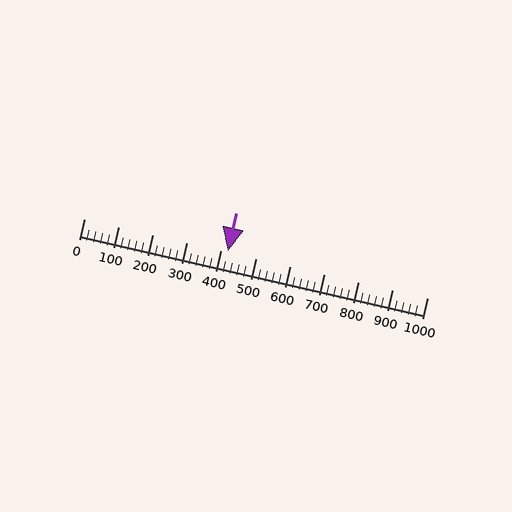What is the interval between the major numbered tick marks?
The major tick marks are spaced 100 units apart.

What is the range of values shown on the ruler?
The ruler shows values from 0 to 1000.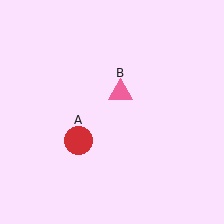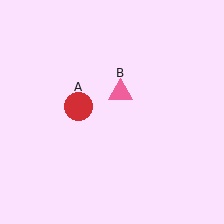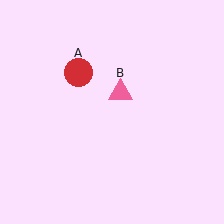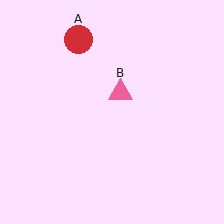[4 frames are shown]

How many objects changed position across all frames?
1 object changed position: red circle (object A).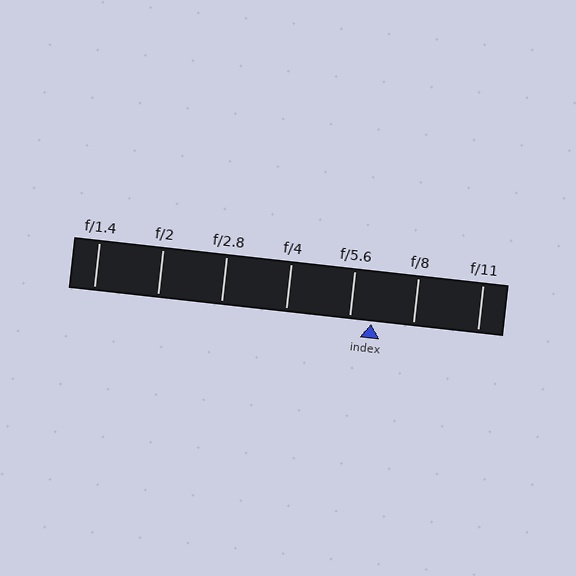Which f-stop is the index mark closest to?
The index mark is closest to f/5.6.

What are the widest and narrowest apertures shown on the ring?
The widest aperture shown is f/1.4 and the narrowest is f/11.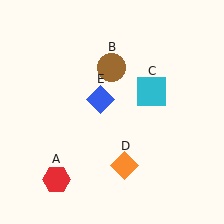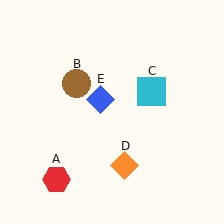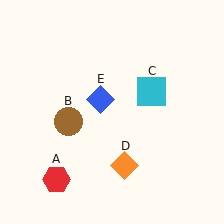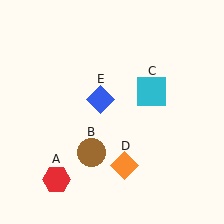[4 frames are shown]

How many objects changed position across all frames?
1 object changed position: brown circle (object B).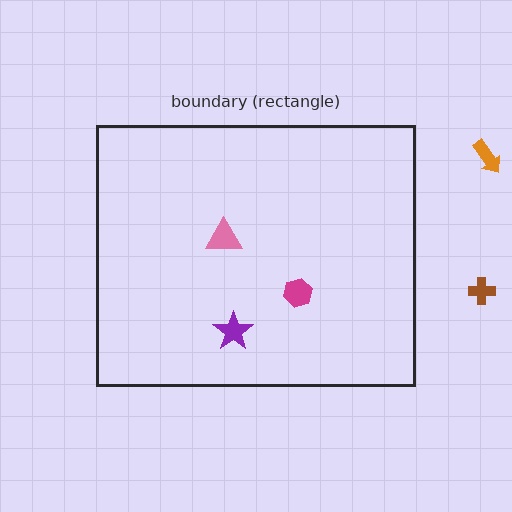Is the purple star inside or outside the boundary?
Inside.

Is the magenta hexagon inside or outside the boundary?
Inside.